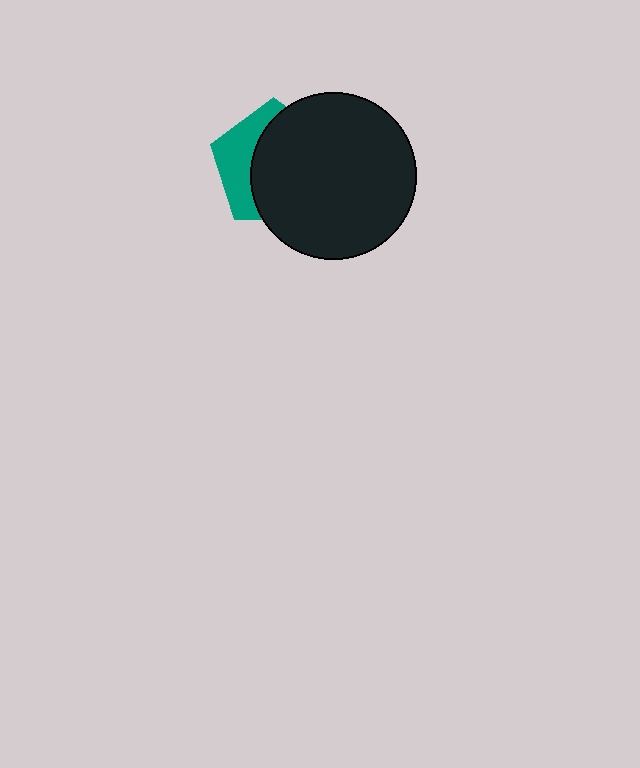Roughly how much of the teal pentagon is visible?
A small part of it is visible (roughly 34%).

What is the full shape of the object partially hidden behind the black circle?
The partially hidden object is a teal pentagon.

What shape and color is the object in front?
The object in front is a black circle.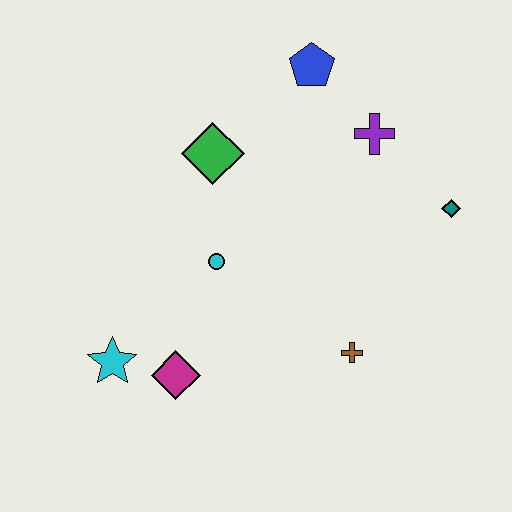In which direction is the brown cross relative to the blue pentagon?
The brown cross is below the blue pentagon.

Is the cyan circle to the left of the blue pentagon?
Yes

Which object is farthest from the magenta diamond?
The blue pentagon is farthest from the magenta diamond.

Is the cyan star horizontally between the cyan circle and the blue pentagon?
No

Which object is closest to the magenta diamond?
The cyan star is closest to the magenta diamond.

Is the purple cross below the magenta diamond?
No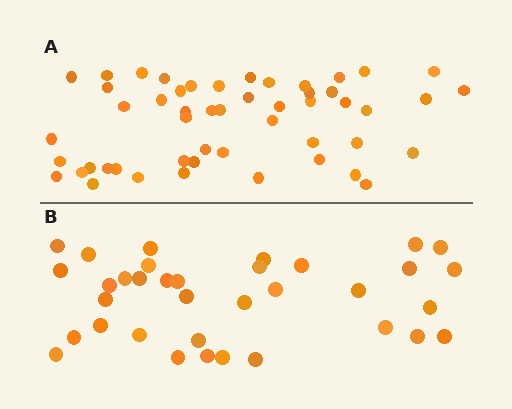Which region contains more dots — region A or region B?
Region A (the top region) has more dots.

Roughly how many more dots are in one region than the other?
Region A has approximately 15 more dots than region B.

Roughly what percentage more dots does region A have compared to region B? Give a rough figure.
About 45% more.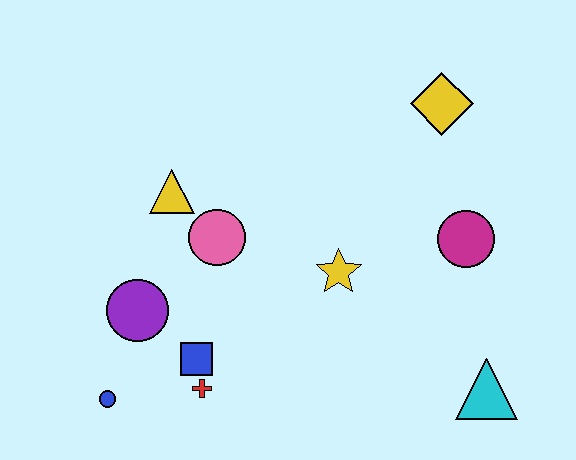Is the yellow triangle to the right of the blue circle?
Yes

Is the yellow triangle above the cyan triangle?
Yes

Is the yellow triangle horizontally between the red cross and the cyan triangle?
No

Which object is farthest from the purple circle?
The yellow diamond is farthest from the purple circle.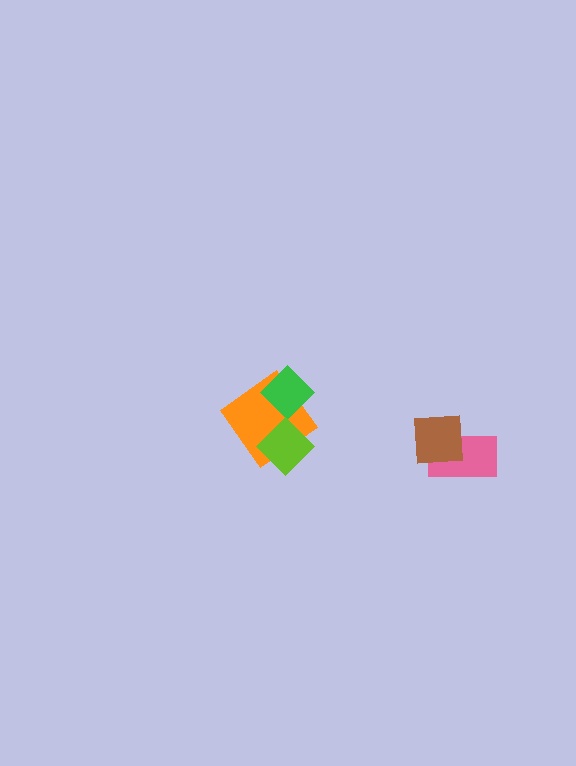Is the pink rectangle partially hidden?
Yes, it is partially covered by another shape.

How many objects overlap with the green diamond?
1 object overlaps with the green diamond.